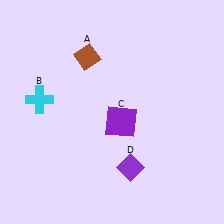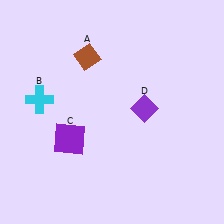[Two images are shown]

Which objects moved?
The objects that moved are: the purple square (C), the purple diamond (D).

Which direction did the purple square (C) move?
The purple square (C) moved left.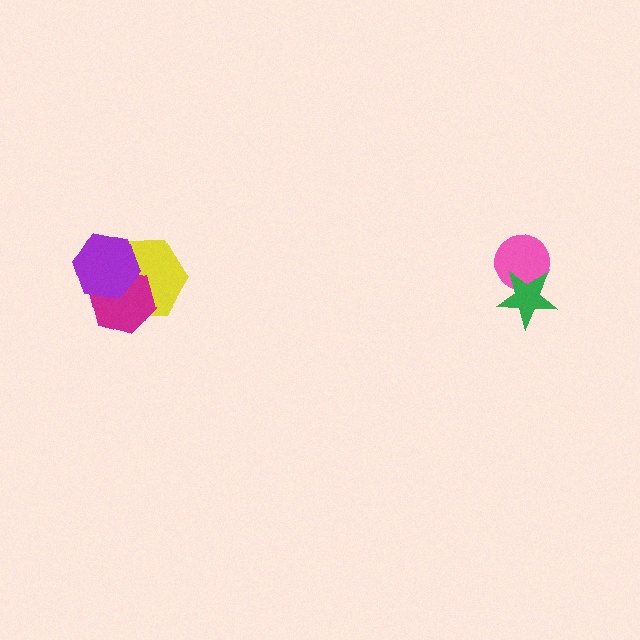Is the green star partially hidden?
No, no other shape covers it.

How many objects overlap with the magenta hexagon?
2 objects overlap with the magenta hexagon.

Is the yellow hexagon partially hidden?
Yes, it is partially covered by another shape.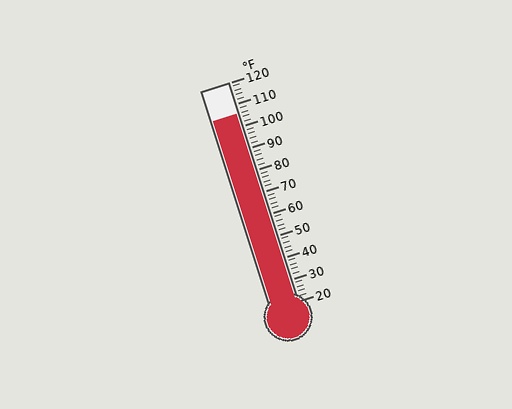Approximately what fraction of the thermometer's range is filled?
The thermometer is filled to approximately 85% of its range.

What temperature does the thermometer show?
The thermometer shows approximately 106°F.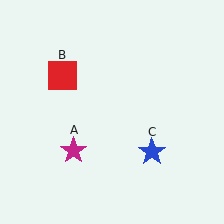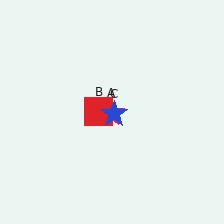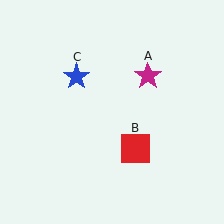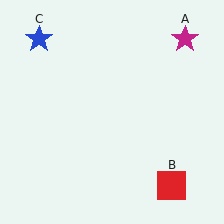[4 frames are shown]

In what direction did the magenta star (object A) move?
The magenta star (object A) moved up and to the right.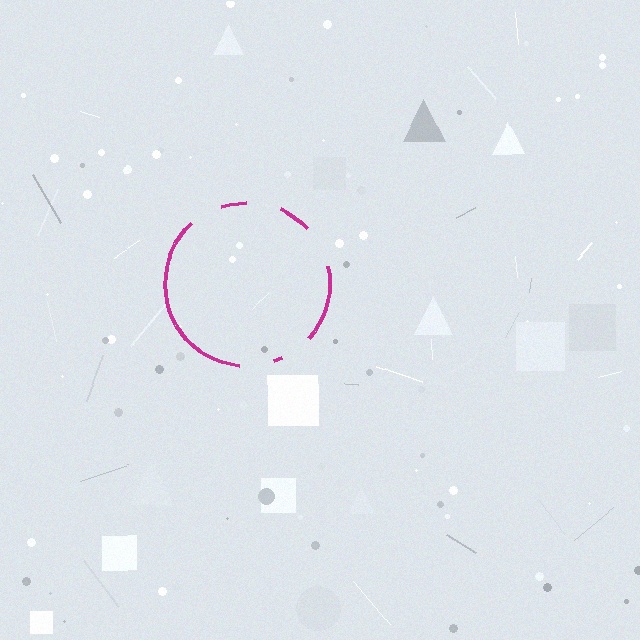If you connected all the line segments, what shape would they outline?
They would outline a circle.